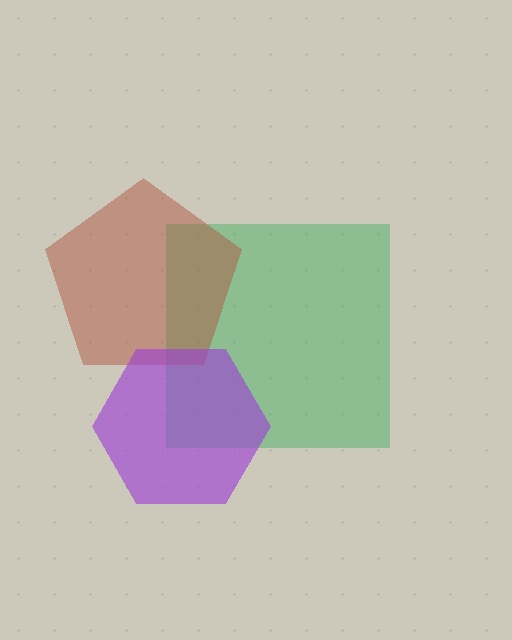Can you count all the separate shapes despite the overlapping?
Yes, there are 3 separate shapes.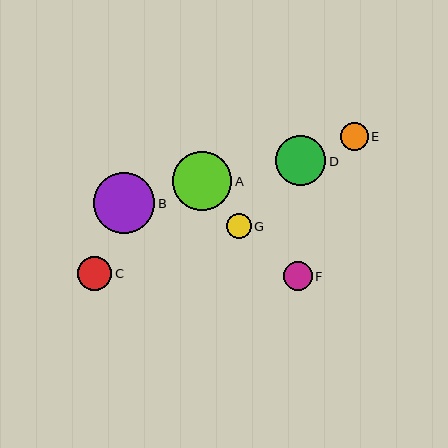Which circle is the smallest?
Circle G is the smallest with a size of approximately 25 pixels.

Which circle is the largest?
Circle B is the largest with a size of approximately 61 pixels.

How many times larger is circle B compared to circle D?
Circle B is approximately 1.2 times the size of circle D.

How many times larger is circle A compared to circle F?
Circle A is approximately 2.0 times the size of circle F.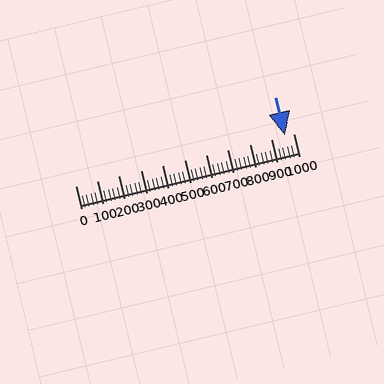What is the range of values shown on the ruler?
The ruler shows values from 0 to 1000.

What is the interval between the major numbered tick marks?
The major tick marks are spaced 100 units apart.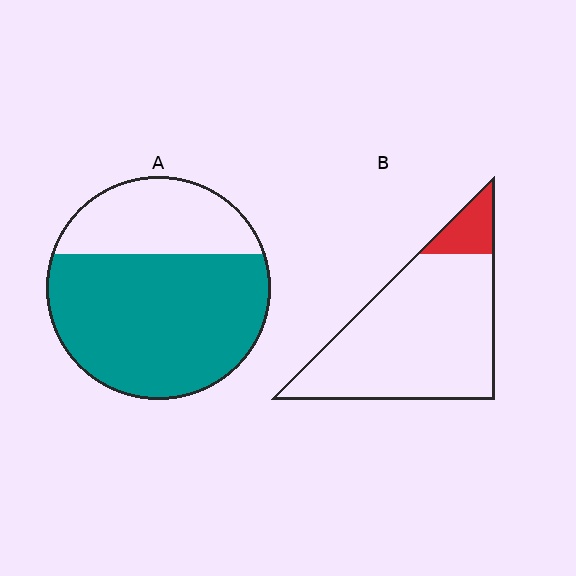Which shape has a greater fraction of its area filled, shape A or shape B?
Shape A.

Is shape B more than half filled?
No.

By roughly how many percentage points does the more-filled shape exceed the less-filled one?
By roughly 55 percentage points (A over B).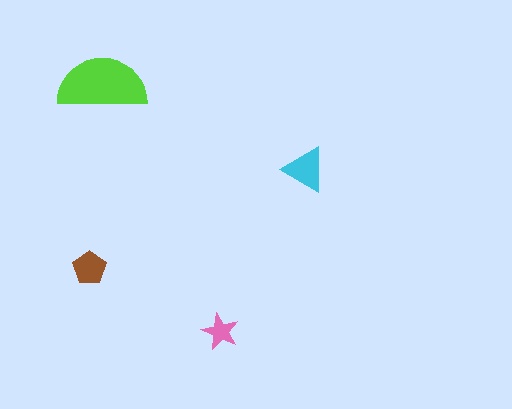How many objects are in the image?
There are 4 objects in the image.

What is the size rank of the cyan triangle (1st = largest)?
2nd.